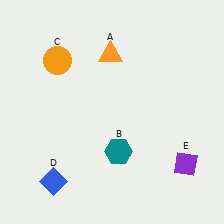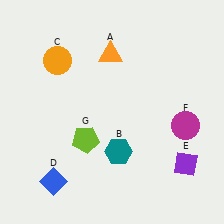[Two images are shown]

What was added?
A magenta circle (F), a lime pentagon (G) were added in Image 2.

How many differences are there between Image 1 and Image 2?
There are 2 differences between the two images.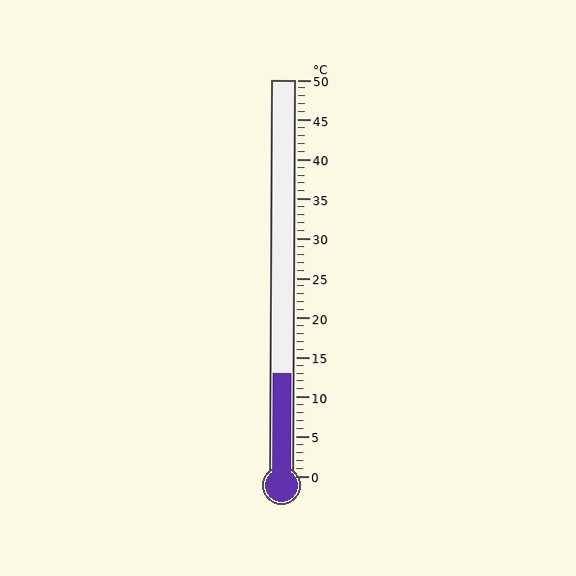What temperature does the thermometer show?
The thermometer shows approximately 13°C.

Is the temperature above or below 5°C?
The temperature is above 5°C.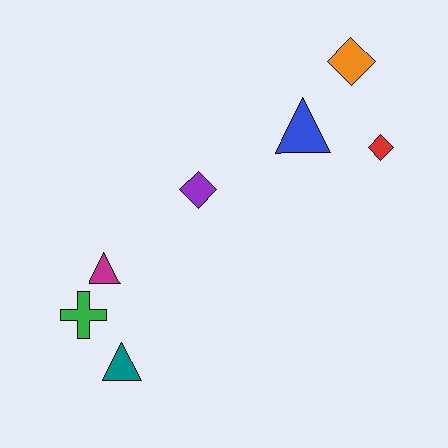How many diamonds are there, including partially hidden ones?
There are 3 diamonds.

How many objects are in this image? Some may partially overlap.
There are 7 objects.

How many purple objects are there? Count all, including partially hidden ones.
There is 1 purple object.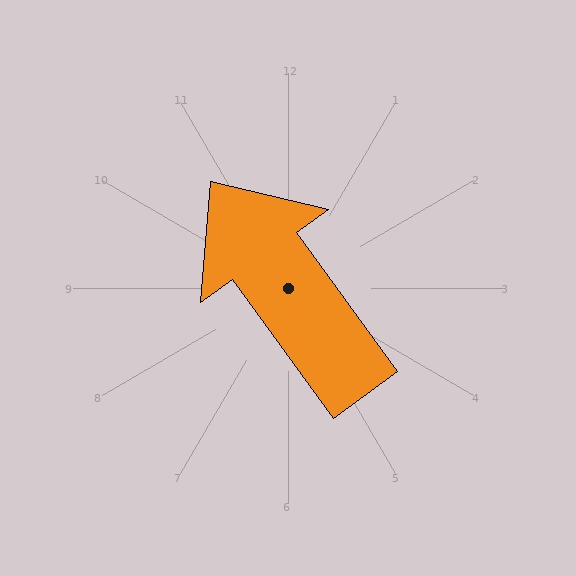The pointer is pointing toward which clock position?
Roughly 11 o'clock.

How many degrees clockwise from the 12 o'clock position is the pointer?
Approximately 324 degrees.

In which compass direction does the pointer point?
Northwest.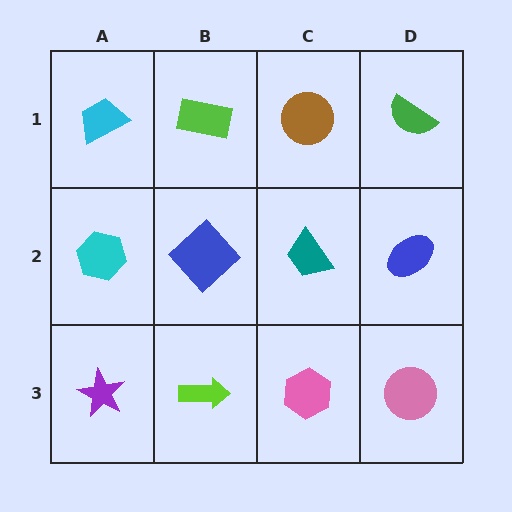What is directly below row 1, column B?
A blue diamond.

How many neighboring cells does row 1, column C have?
3.